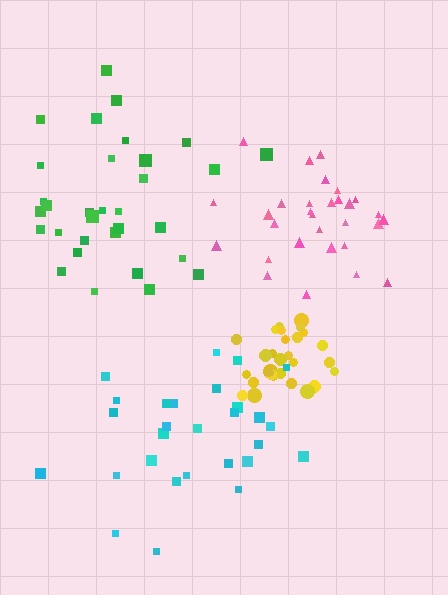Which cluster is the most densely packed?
Yellow.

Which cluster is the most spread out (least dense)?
Cyan.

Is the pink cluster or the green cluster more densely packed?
Pink.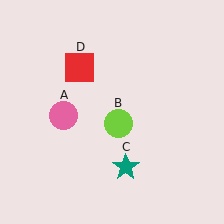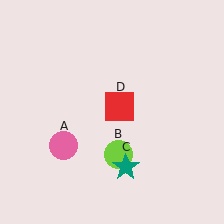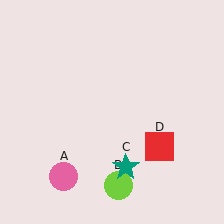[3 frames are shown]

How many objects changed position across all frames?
3 objects changed position: pink circle (object A), lime circle (object B), red square (object D).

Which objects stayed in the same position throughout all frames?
Teal star (object C) remained stationary.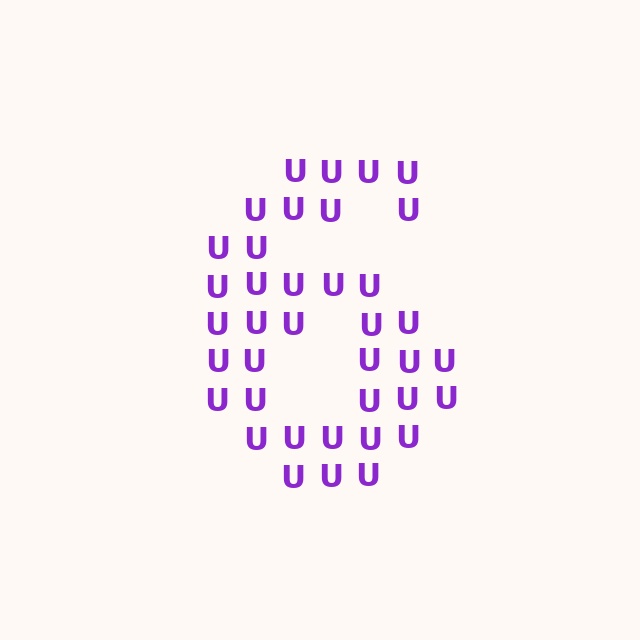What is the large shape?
The large shape is the digit 6.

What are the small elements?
The small elements are letter U's.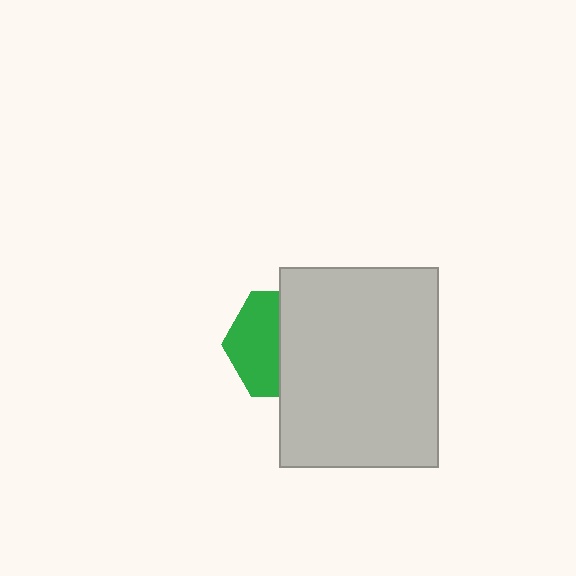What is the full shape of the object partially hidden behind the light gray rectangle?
The partially hidden object is a green hexagon.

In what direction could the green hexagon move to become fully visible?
The green hexagon could move left. That would shift it out from behind the light gray rectangle entirely.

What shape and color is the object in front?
The object in front is a light gray rectangle.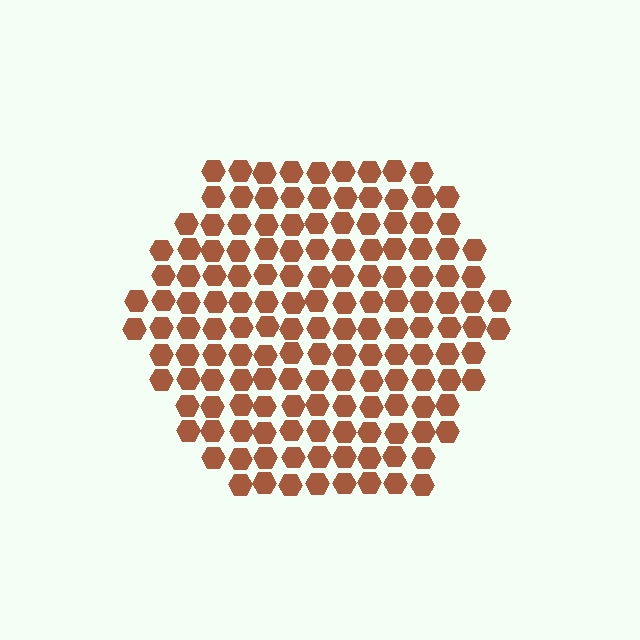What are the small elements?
The small elements are hexagons.